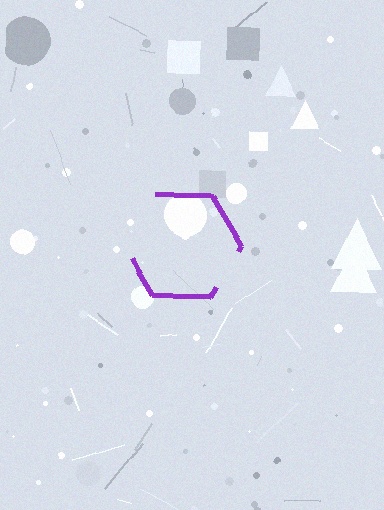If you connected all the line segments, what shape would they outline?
They would outline a hexagon.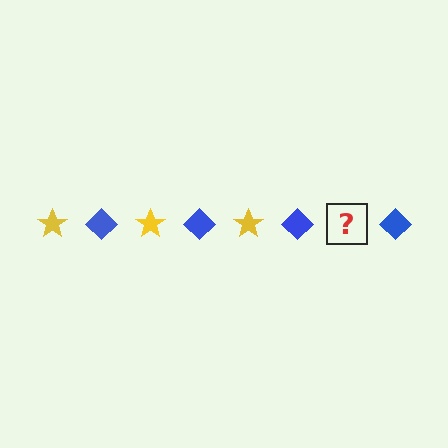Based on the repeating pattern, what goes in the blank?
The blank should be a yellow star.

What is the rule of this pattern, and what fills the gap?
The rule is that the pattern alternates between yellow star and blue diamond. The gap should be filled with a yellow star.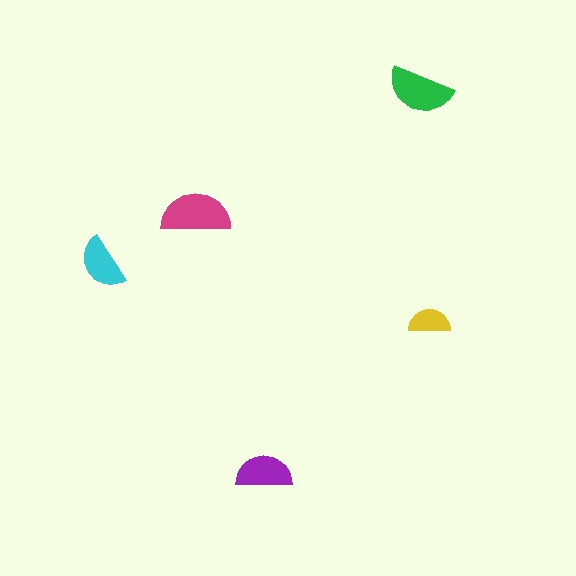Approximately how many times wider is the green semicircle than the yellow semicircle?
About 1.5 times wider.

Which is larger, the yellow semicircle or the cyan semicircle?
The cyan one.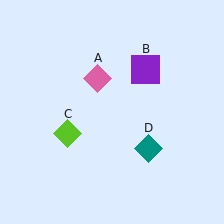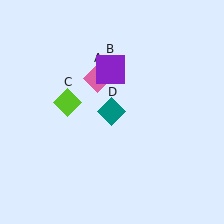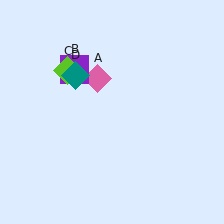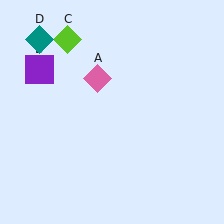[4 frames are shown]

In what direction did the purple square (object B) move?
The purple square (object B) moved left.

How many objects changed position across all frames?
3 objects changed position: purple square (object B), lime diamond (object C), teal diamond (object D).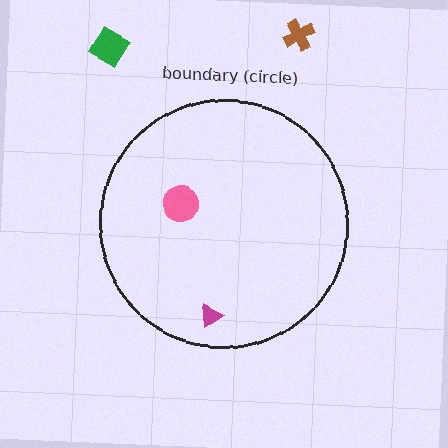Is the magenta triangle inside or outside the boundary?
Inside.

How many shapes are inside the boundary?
2 inside, 2 outside.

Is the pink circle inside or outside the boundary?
Inside.